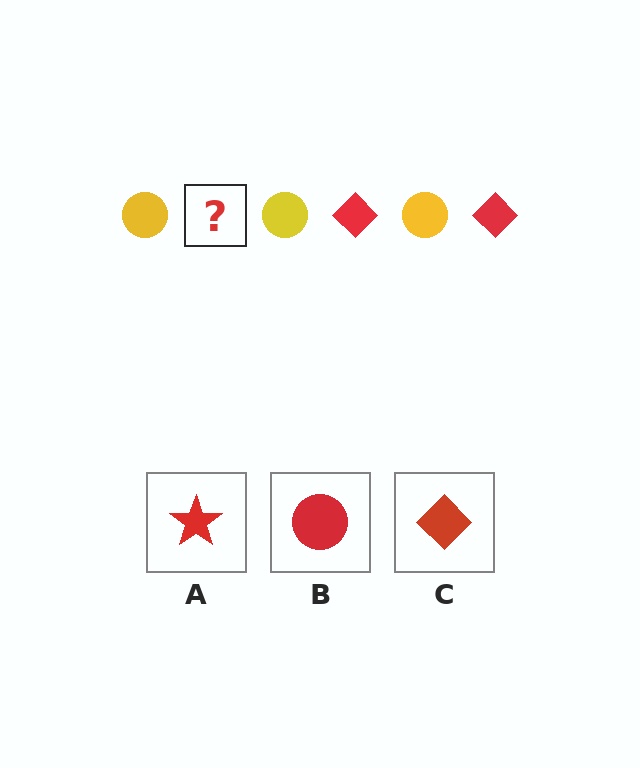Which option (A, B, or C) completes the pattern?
C.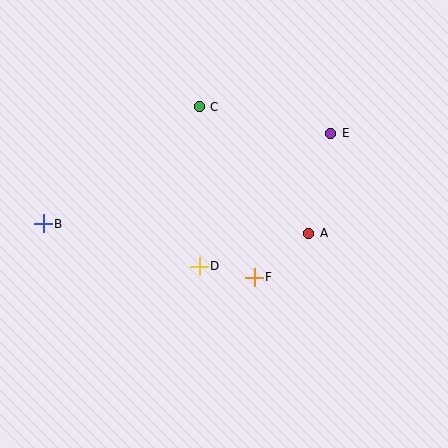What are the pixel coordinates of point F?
Point F is at (254, 277).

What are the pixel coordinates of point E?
Point E is at (331, 133).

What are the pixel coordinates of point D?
Point D is at (199, 266).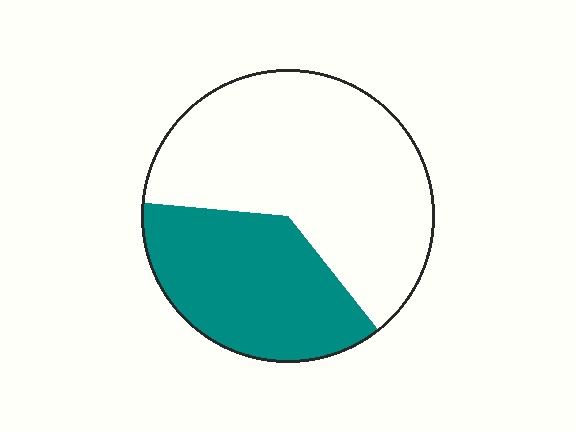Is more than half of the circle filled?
No.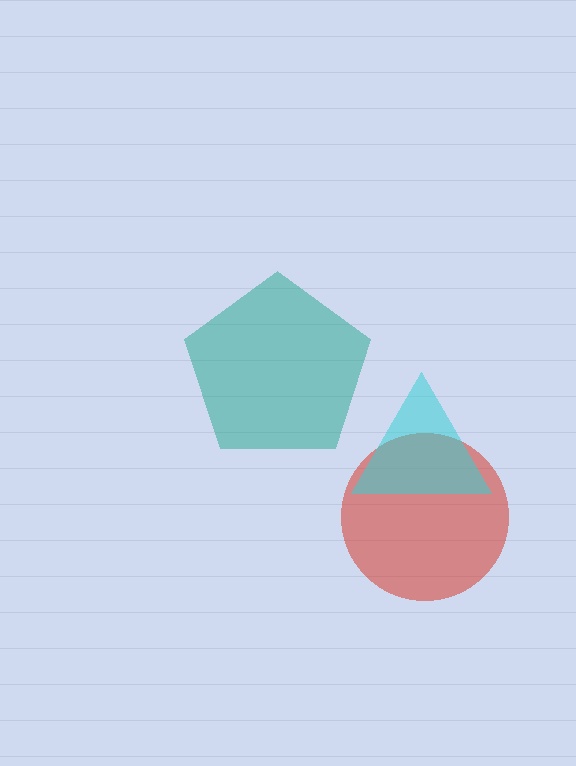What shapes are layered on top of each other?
The layered shapes are: a red circle, a teal pentagon, a cyan triangle.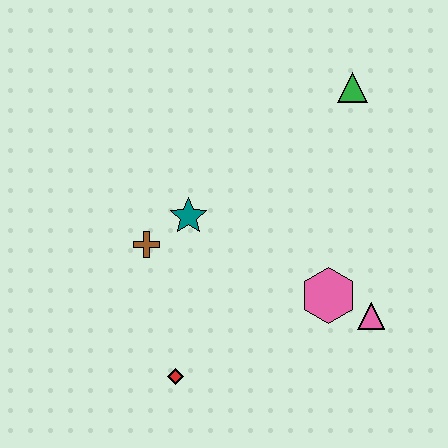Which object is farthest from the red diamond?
The green triangle is farthest from the red diamond.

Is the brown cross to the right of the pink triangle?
No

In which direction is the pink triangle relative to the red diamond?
The pink triangle is to the right of the red diamond.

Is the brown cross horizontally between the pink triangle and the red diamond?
No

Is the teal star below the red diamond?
No